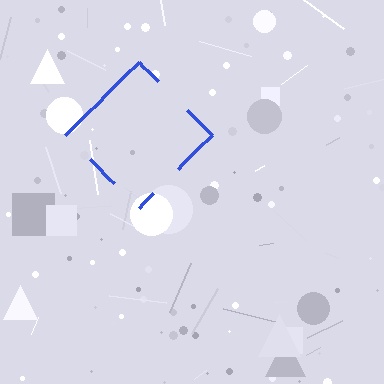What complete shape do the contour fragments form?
The contour fragments form a diamond.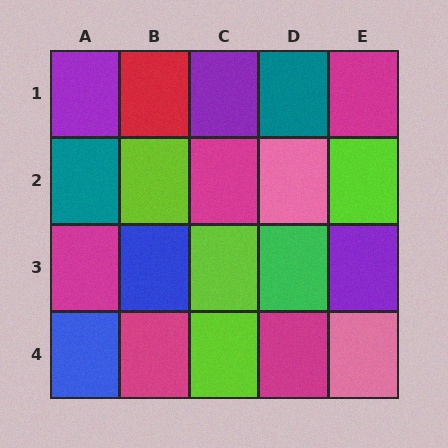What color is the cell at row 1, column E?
Magenta.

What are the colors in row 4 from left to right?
Blue, magenta, lime, magenta, pink.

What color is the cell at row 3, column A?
Magenta.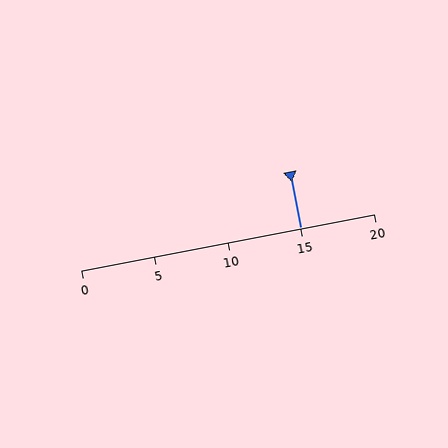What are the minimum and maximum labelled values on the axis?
The axis runs from 0 to 20.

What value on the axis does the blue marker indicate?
The marker indicates approximately 15.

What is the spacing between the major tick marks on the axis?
The major ticks are spaced 5 apart.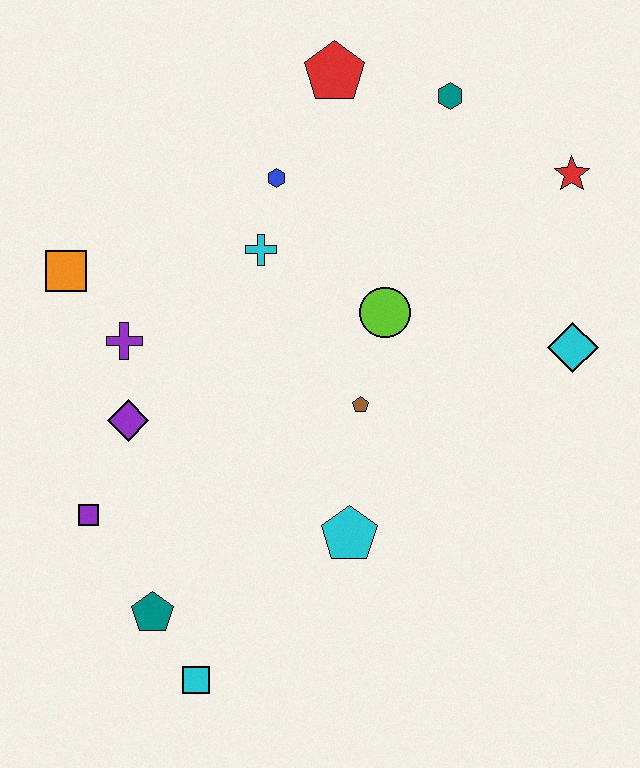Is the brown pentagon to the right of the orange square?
Yes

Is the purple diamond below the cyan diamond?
Yes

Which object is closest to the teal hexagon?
The red pentagon is closest to the teal hexagon.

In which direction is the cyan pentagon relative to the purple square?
The cyan pentagon is to the right of the purple square.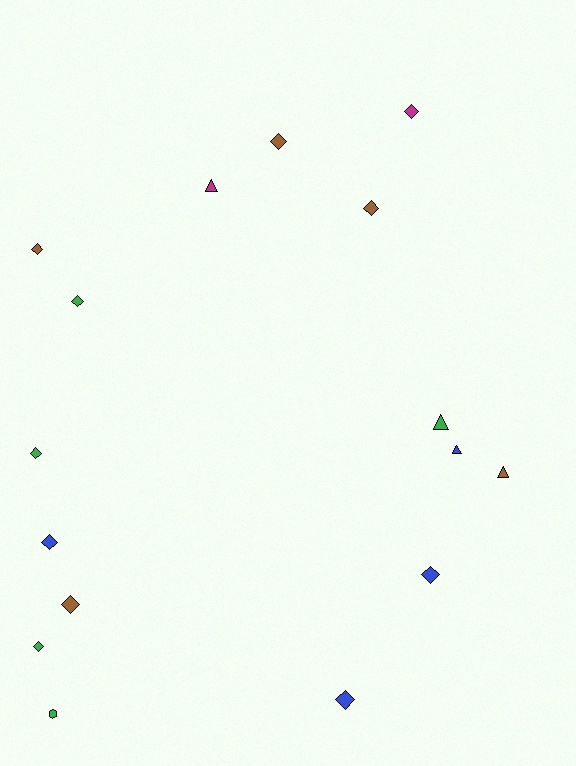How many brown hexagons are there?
There are no brown hexagons.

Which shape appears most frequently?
Diamond, with 11 objects.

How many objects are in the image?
There are 16 objects.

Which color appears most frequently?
Green, with 5 objects.